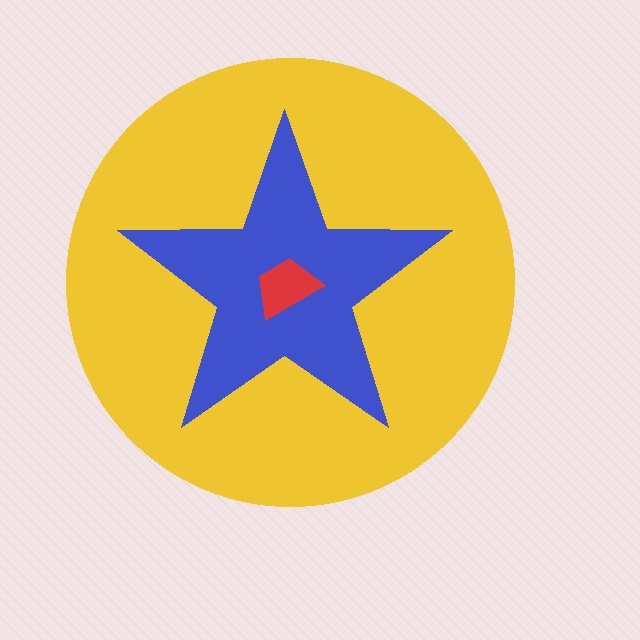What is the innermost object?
The red trapezoid.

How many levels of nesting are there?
3.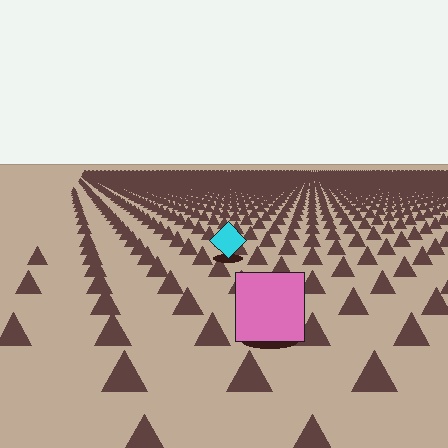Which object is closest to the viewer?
The pink square is closest. The texture marks near it are larger and more spread out.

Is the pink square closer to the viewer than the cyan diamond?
Yes. The pink square is closer — you can tell from the texture gradient: the ground texture is coarser near it.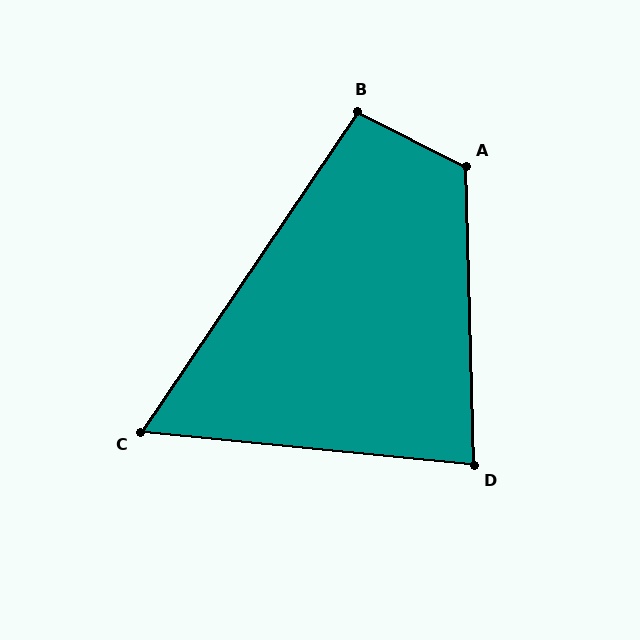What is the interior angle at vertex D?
Approximately 83 degrees (acute).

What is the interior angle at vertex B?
Approximately 97 degrees (obtuse).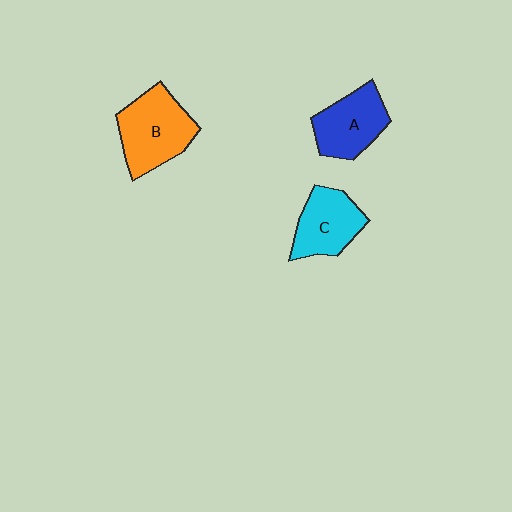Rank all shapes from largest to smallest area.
From largest to smallest: B (orange), A (blue), C (cyan).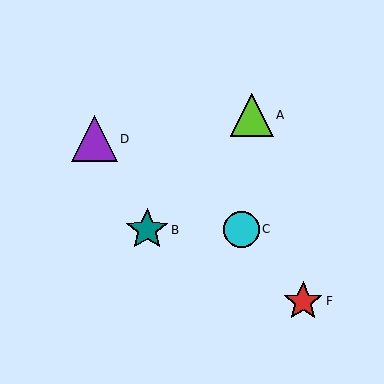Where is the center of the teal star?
The center of the teal star is at (147, 230).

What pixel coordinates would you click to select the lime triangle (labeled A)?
Click at (252, 115) to select the lime triangle A.